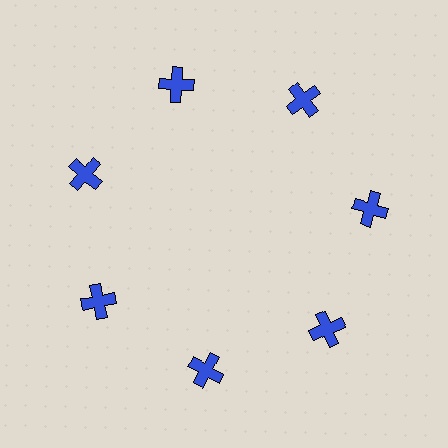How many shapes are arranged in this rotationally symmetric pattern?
There are 7 shapes, arranged in 7 groups of 1.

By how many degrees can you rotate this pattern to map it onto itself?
The pattern maps onto itself every 51 degrees of rotation.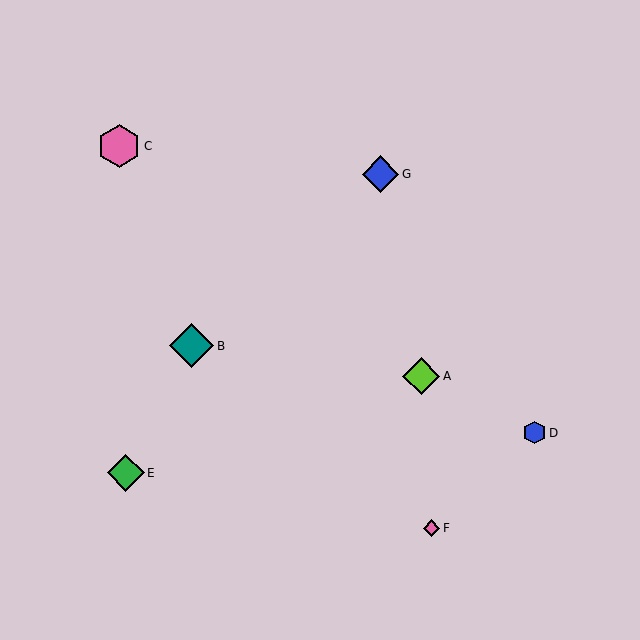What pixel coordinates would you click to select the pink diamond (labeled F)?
Click at (431, 528) to select the pink diamond F.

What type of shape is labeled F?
Shape F is a pink diamond.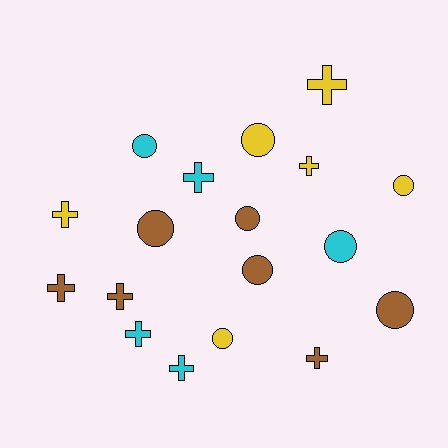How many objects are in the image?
There are 18 objects.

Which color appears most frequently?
Brown, with 7 objects.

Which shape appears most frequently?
Cross, with 9 objects.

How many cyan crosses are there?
There are 3 cyan crosses.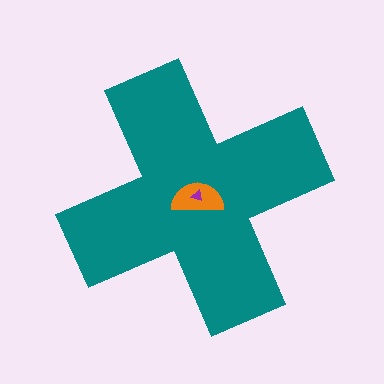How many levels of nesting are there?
3.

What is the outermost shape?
The teal cross.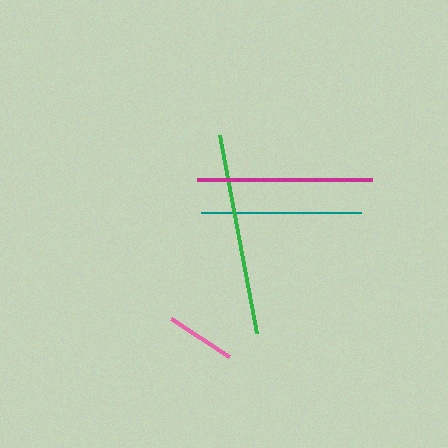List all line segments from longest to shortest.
From longest to shortest: green, magenta, teal, pink.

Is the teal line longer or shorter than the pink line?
The teal line is longer than the pink line.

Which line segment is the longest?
The green line is the longest at approximately 201 pixels.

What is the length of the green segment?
The green segment is approximately 201 pixels long.